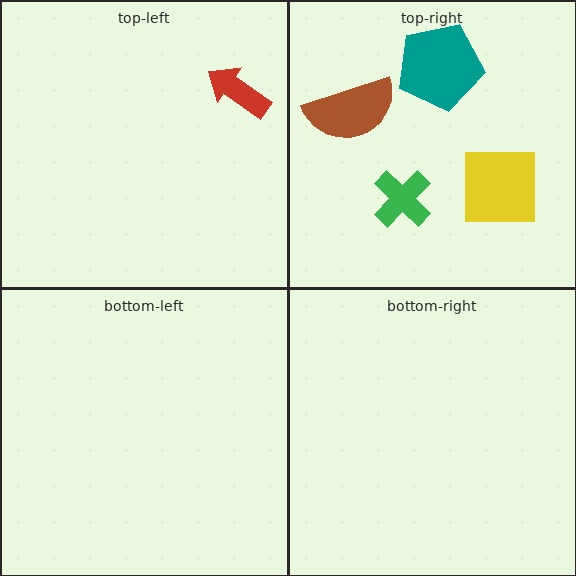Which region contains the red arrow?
The top-left region.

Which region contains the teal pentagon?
The top-right region.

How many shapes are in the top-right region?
4.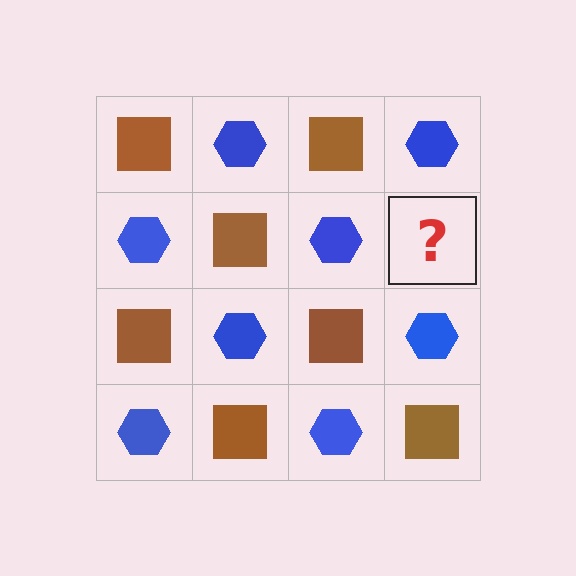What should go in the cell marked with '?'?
The missing cell should contain a brown square.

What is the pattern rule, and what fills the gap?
The rule is that it alternates brown square and blue hexagon in a checkerboard pattern. The gap should be filled with a brown square.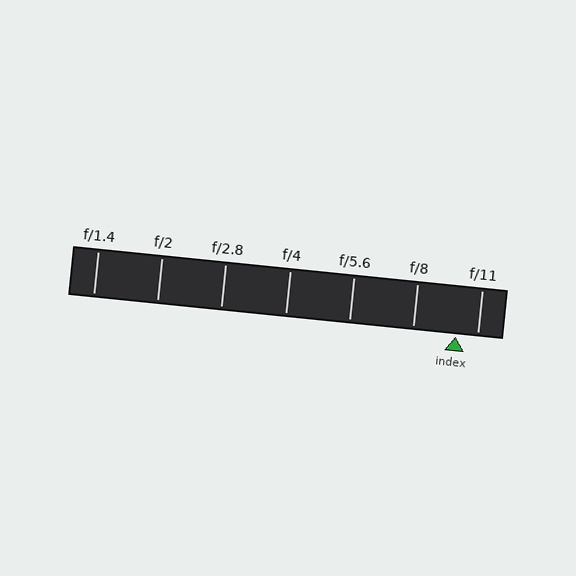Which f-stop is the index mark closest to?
The index mark is closest to f/11.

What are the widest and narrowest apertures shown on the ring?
The widest aperture shown is f/1.4 and the narrowest is f/11.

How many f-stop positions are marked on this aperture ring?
There are 7 f-stop positions marked.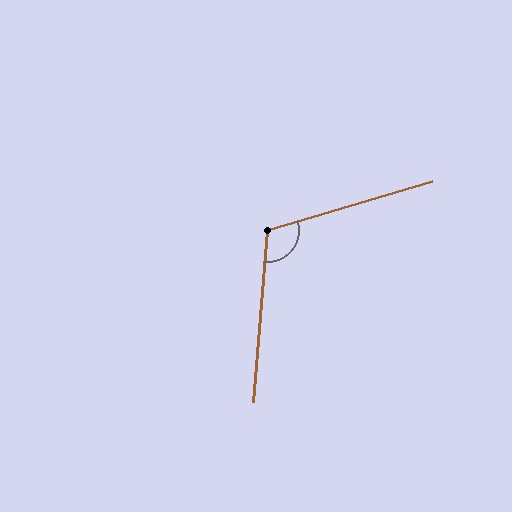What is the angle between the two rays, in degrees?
Approximately 111 degrees.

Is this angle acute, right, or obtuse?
It is obtuse.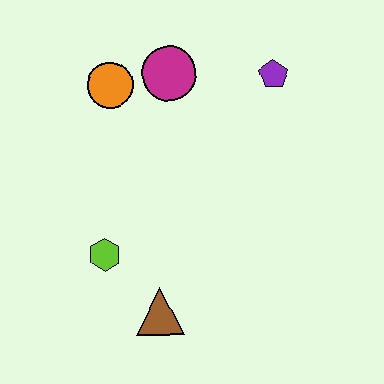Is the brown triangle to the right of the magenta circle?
No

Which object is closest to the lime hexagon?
The brown triangle is closest to the lime hexagon.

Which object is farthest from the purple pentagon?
The brown triangle is farthest from the purple pentagon.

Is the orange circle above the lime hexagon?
Yes